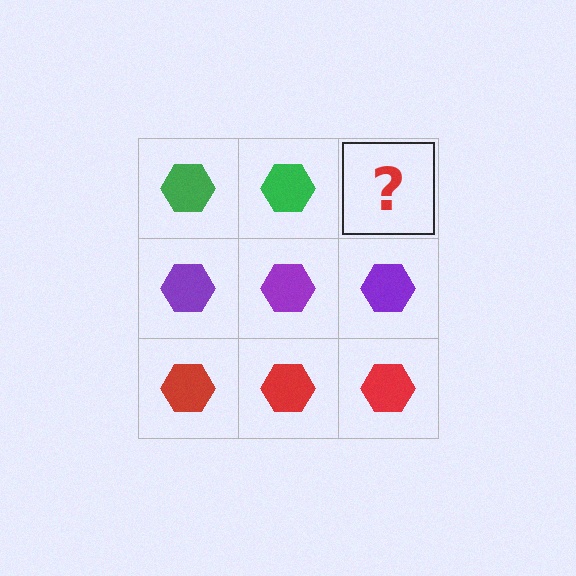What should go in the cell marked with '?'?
The missing cell should contain a green hexagon.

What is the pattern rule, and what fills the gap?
The rule is that each row has a consistent color. The gap should be filled with a green hexagon.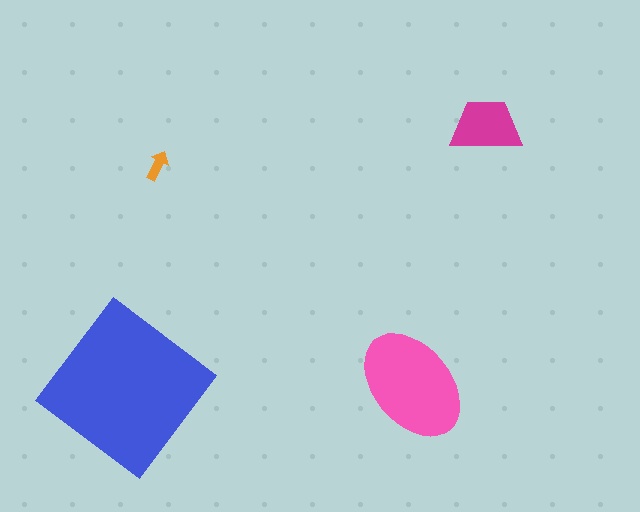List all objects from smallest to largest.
The orange arrow, the magenta trapezoid, the pink ellipse, the blue diamond.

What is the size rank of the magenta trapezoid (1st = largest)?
3rd.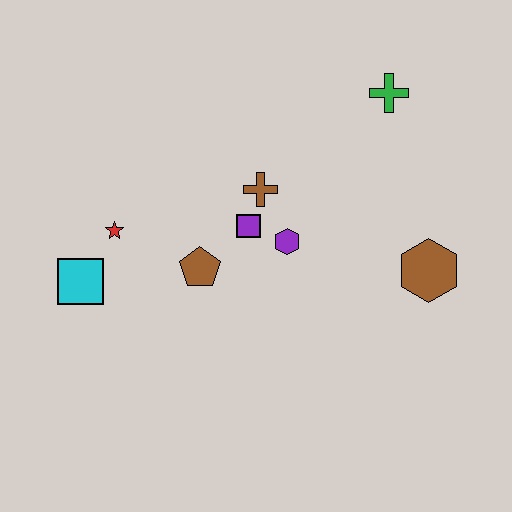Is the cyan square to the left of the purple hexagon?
Yes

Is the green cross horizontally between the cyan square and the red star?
No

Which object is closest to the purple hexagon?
The purple square is closest to the purple hexagon.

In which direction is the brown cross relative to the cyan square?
The brown cross is to the right of the cyan square.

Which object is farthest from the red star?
The brown hexagon is farthest from the red star.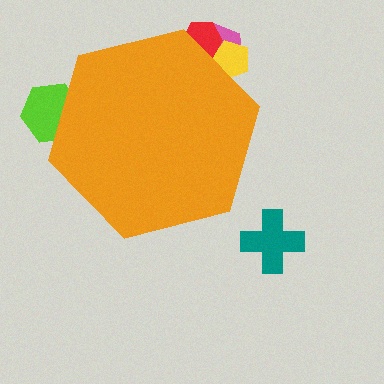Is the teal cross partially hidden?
No, the teal cross is fully visible.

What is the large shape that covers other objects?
An orange hexagon.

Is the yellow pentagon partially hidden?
Yes, the yellow pentagon is partially hidden behind the orange hexagon.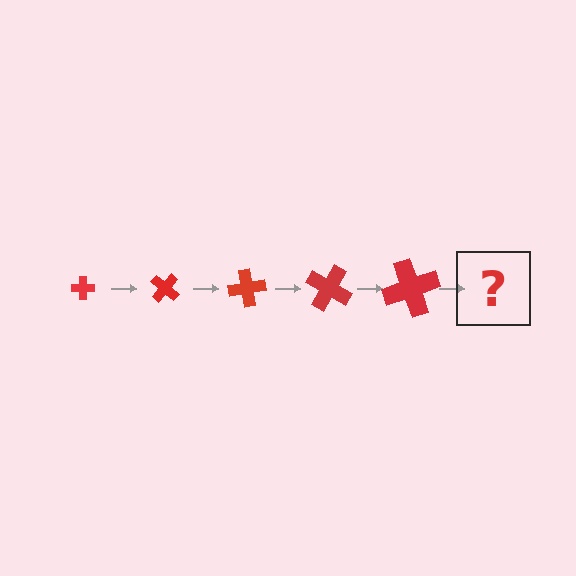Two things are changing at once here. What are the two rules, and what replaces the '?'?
The two rules are that the cross grows larger each step and it rotates 40 degrees each step. The '?' should be a cross, larger than the previous one and rotated 200 degrees from the start.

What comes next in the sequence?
The next element should be a cross, larger than the previous one and rotated 200 degrees from the start.